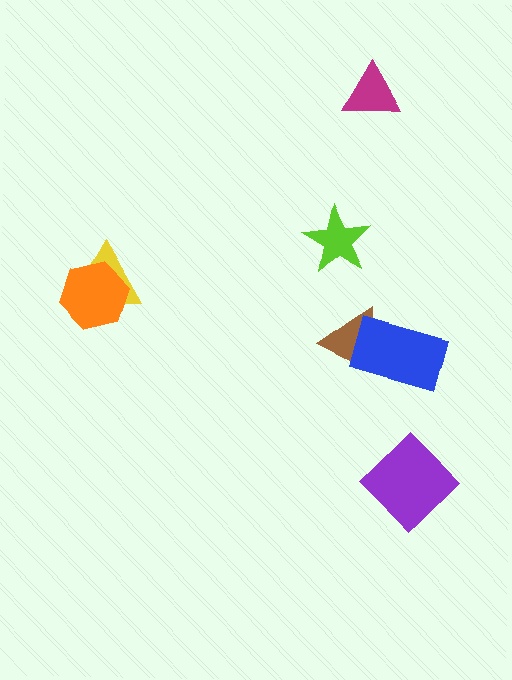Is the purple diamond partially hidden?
No, no other shape covers it.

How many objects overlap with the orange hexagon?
1 object overlaps with the orange hexagon.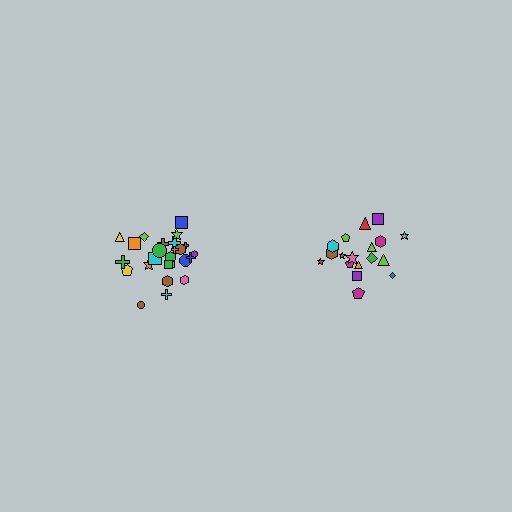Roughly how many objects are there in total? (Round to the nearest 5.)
Roughly 45 objects in total.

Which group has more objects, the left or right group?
The left group.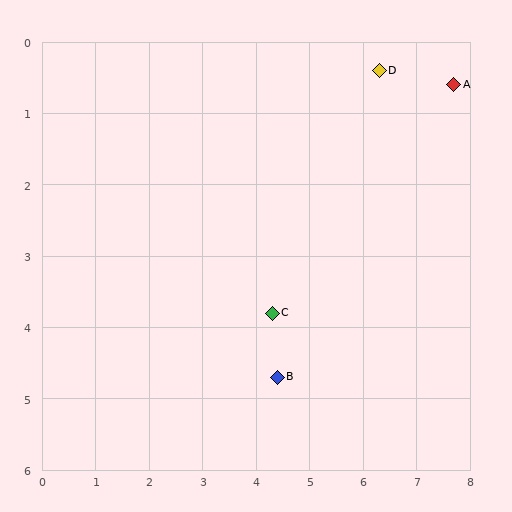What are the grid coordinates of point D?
Point D is at approximately (6.3, 0.4).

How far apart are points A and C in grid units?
Points A and C are about 4.7 grid units apart.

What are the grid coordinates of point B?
Point B is at approximately (4.4, 4.7).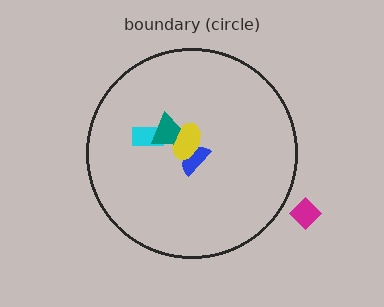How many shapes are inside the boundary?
4 inside, 1 outside.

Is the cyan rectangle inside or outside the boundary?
Inside.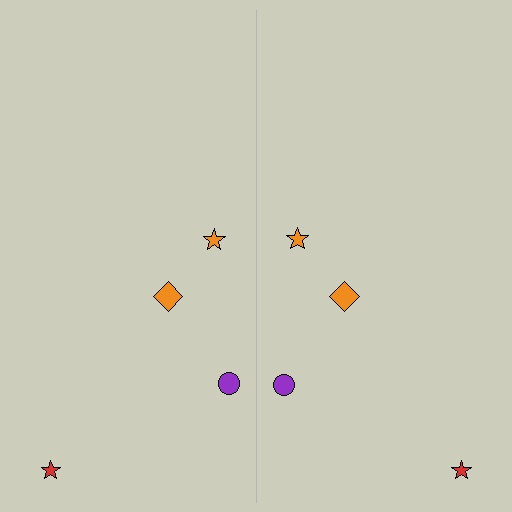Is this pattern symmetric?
Yes, this pattern has bilateral (reflection) symmetry.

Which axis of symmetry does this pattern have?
The pattern has a vertical axis of symmetry running through the center of the image.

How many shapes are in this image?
There are 8 shapes in this image.